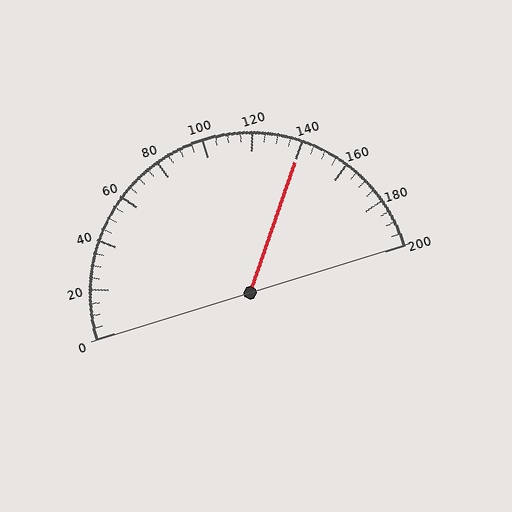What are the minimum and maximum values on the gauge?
The gauge ranges from 0 to 200.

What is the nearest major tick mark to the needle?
The nearest major tick mark is 140.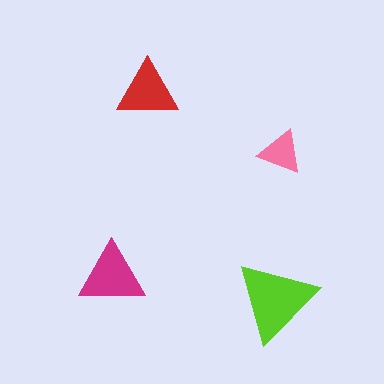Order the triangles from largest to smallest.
the lime one, the magenta one, the red one, the pink one.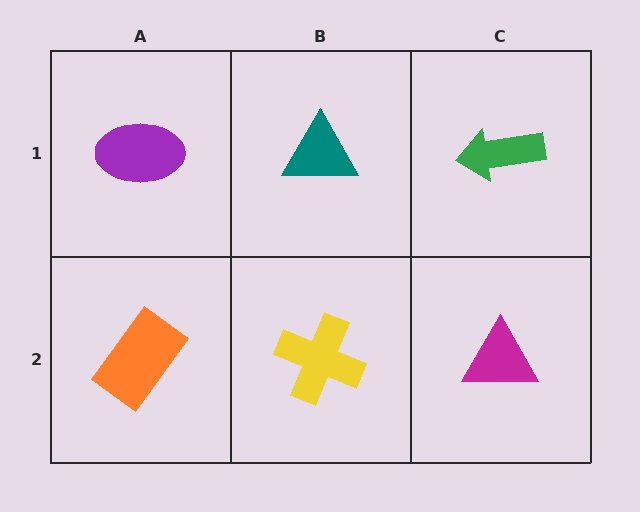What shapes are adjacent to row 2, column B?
A teal triangle (row 1, column B), an orange rectangle (row 2, column A), a magenta triangle (row 2, column C).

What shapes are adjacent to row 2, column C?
A green arrow (row 1, column C), a yellow cross (row 2, column B).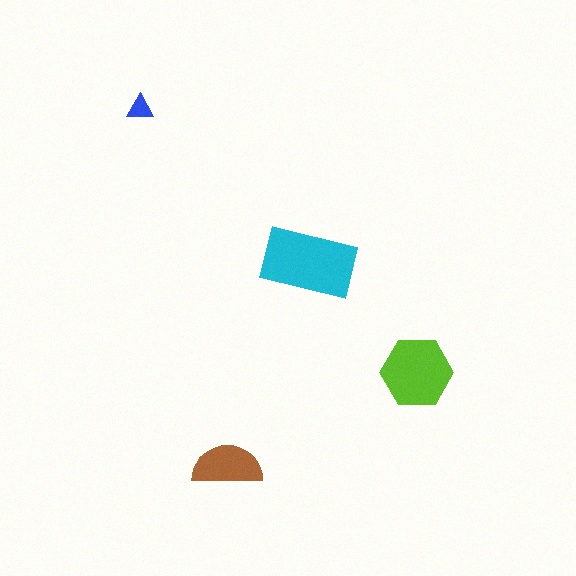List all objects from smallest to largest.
The blue triangle, the brown semicircle, the lime hexagon, the cyan rectangle.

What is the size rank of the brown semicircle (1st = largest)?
3rd.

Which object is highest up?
The blue triangle is topmost.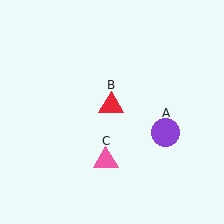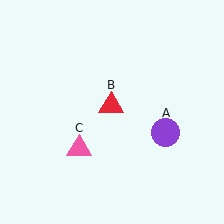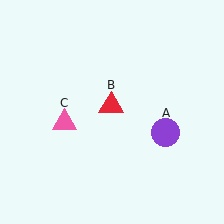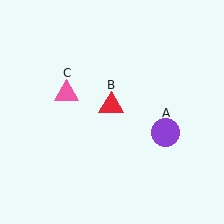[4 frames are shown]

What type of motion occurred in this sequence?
The pink triangle (object C) rotated clockwise around the center of the scene.